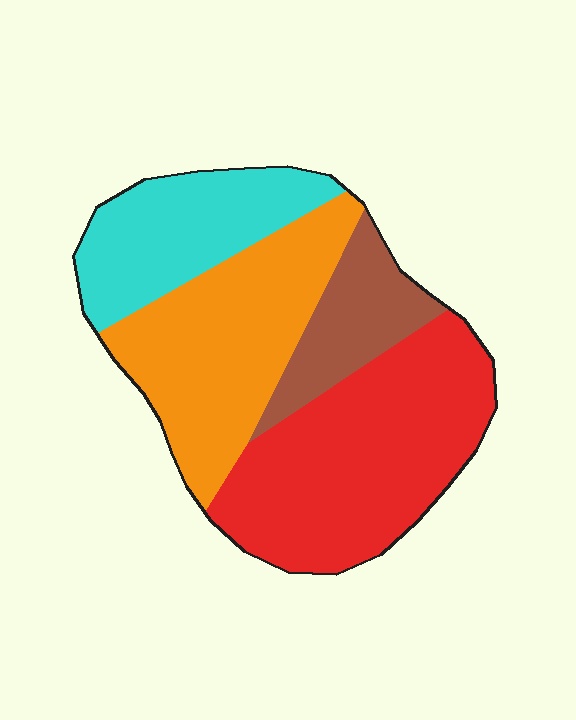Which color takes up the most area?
Red, at roughly 35%.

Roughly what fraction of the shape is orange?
Orange takes up about one third (1/3) of the shape.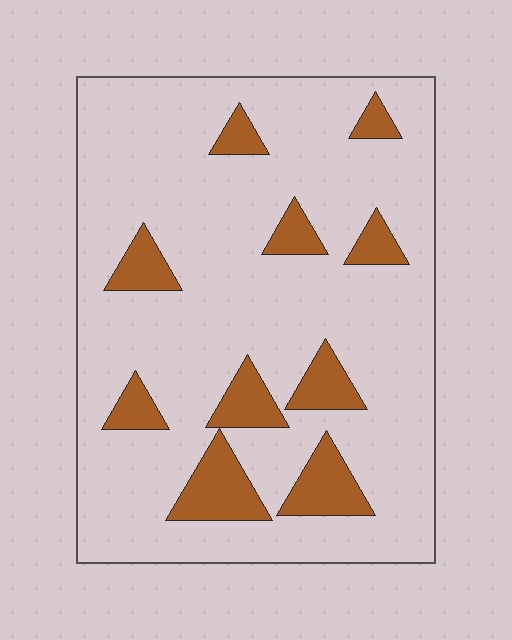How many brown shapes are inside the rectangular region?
10.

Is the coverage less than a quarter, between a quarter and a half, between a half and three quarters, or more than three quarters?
Less than a quarter.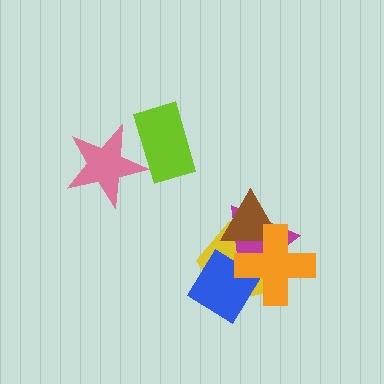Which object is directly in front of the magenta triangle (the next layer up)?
The brown triangle is directly in front of the magenta triangle.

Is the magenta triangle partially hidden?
Yes, it is partially covered by another shape.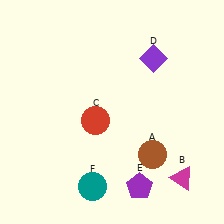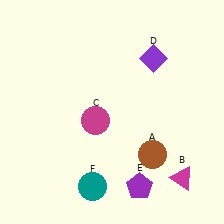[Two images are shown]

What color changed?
The circle (C) changed from red in Image 1 to magenta in Image 2.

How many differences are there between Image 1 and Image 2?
There is 1 difference between the two images.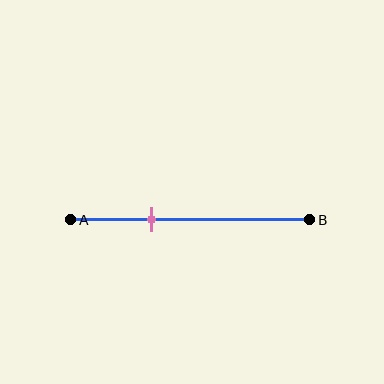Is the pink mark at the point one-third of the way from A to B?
Yes, the mark is approximately at the one-third point.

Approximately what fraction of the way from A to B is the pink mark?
The pink mark is approximately 35% of the way from A to B.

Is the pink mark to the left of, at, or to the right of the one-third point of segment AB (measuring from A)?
The pink mark is approximately at the one-third point of segment AB.